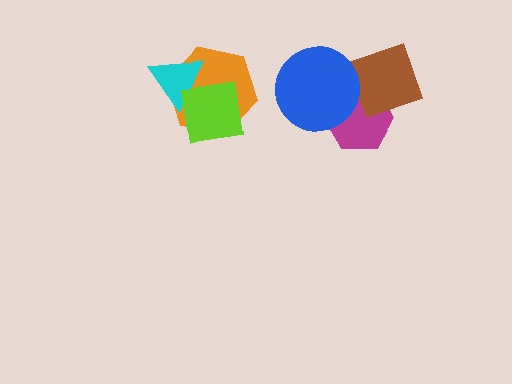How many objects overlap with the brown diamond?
2 objects overlap with the brown diamond.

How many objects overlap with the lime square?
2 objects overlap with the lime square.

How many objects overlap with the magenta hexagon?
2 objects overlap with the magenta hexagon.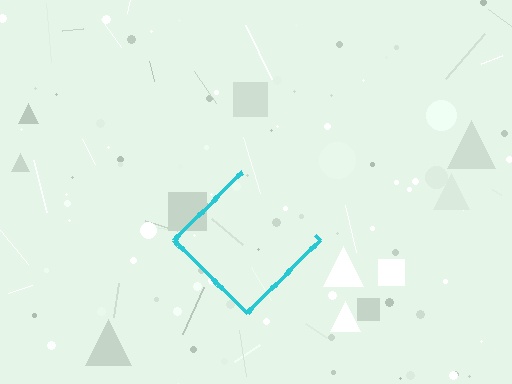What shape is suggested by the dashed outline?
The dashed outline suggests a diamond.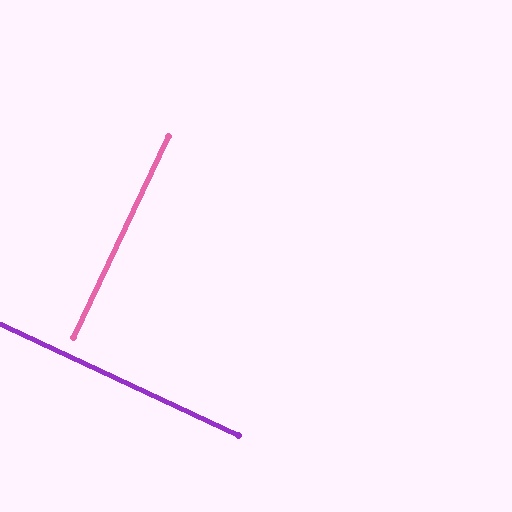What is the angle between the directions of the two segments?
Approximately 90 degrees.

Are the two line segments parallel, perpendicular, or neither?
Perpendicular — they meet at approximately 90°.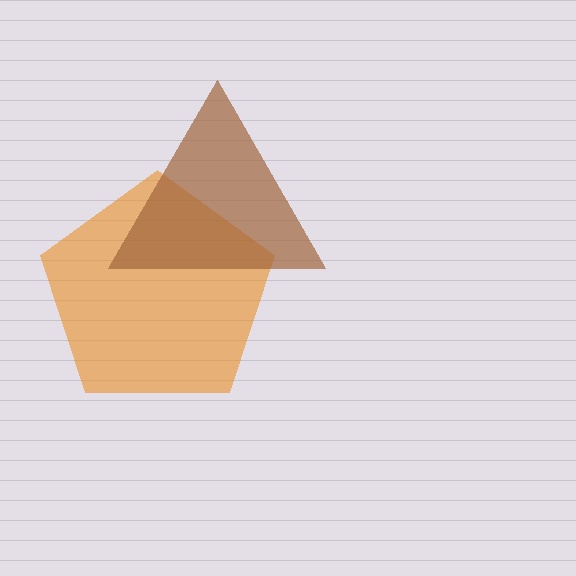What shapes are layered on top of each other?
The layered shapes are: an orange pentagon, a brown triangle.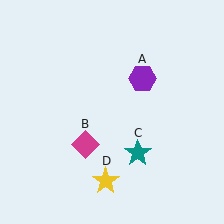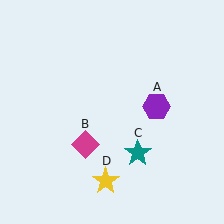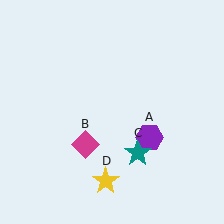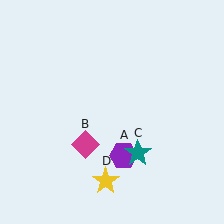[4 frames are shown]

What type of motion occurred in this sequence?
The purple hexagon (object A) rotated clockwise around the center of the scene.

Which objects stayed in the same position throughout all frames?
Magenta diamond (object B) and teal star (object C) and yellow star (object D) remained stationary.